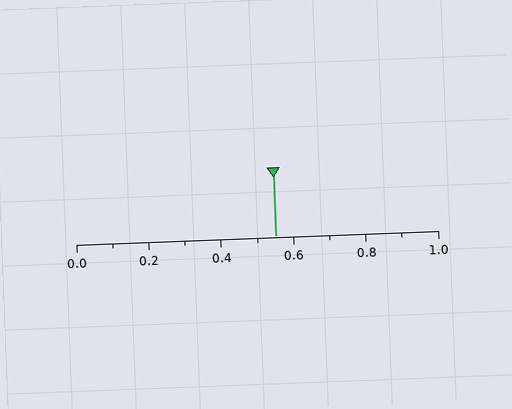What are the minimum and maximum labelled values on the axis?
The axis runs from 0.0 to 1.0.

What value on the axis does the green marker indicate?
The marker indicates approximately 0.55.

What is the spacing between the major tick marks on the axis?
The major ticks are spaced 0.2 apart.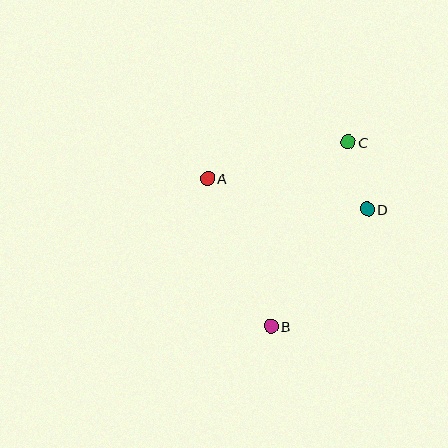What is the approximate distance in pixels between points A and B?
The distance between A and B is approximately 161 pixels.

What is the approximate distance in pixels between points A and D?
The distance between A and D is approximately 163 pixels.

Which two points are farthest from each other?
Points B and C are farthest from each other.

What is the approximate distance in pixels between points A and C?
The distance between A and C is approximately 145 pixels.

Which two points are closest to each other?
Points C and D are closest to each other.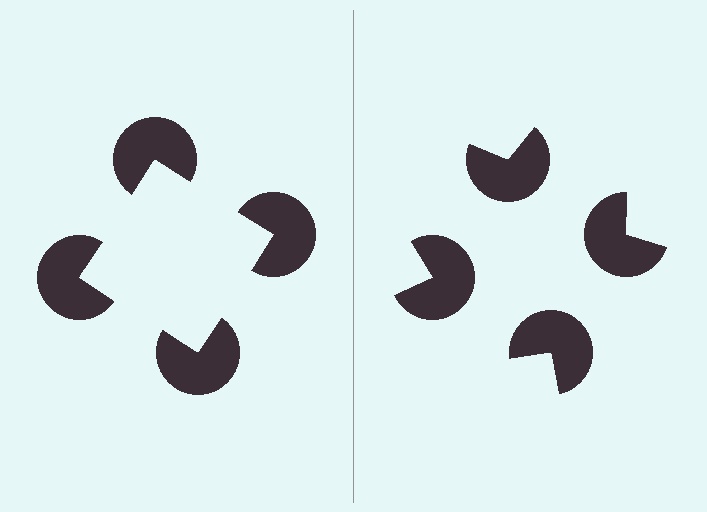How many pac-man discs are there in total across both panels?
8 — 4 on each side.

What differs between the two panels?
The pac-man discs are positioned identically on both sides; only the wedge orientations differ. On the left they align to a square; on the right they are misaligned.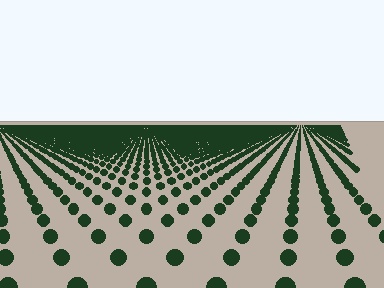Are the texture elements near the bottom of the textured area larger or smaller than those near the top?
Larger. Near the bottom, elements are closer to the viewer and appear at a bigger on-screen size.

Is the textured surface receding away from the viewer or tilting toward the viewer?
The surface is receding away from the viewer. Texture elements get smaller and denser toward the top.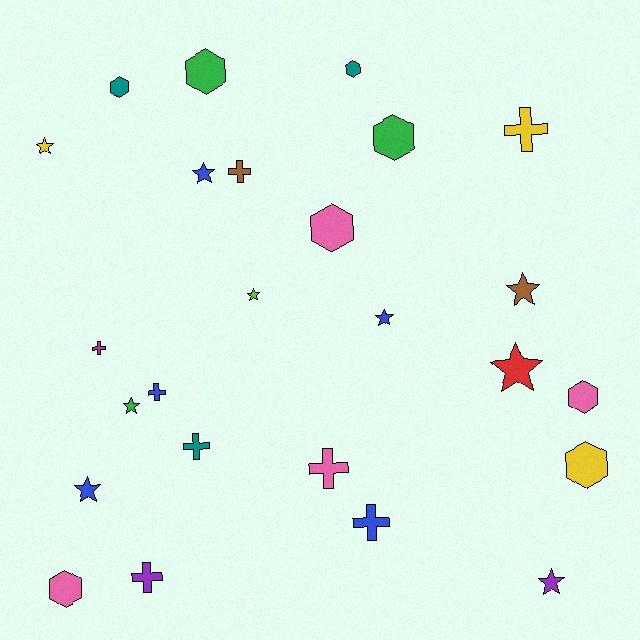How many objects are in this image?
There are 25 objects.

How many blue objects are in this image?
There are 5 blue objects.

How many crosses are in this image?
There are 8 crosses.